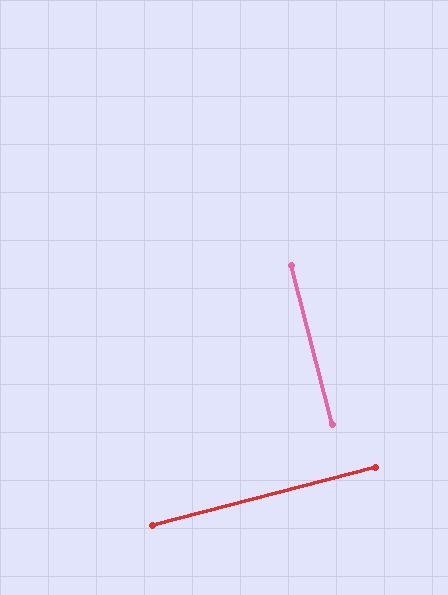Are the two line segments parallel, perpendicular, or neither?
Perpendicular — they meet at approximately 90°.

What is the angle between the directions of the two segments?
Approximately 90 degrees.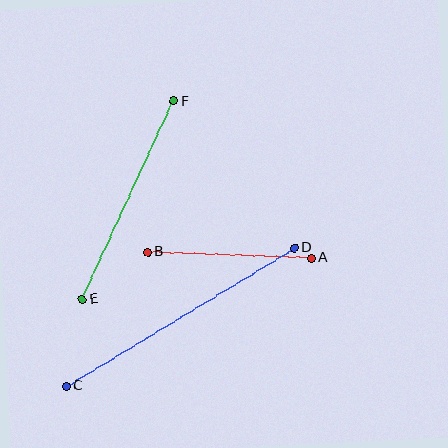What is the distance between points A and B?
The distance is approximately 163 pixels.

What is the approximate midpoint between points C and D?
The midpoint is at approximately (180, 317) pixels.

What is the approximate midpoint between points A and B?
The midpoint is at approximately (229, 255) pixels.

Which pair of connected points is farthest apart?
Points C and D are farthest apart.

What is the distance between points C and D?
The distance is approximately 268 pixels.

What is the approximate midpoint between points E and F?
The midpoint is at approximately (128, 200) pixels.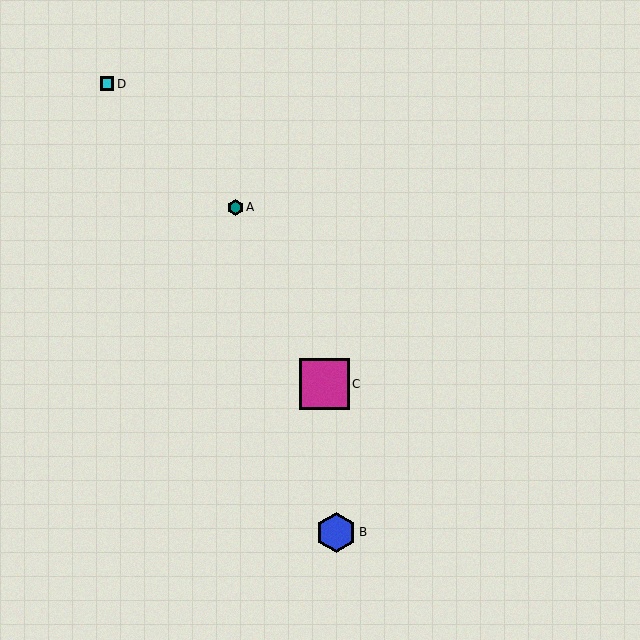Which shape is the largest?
The magenta square (labeled C) is the largest.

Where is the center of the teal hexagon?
The center of the teal hexagon is at (235, 208).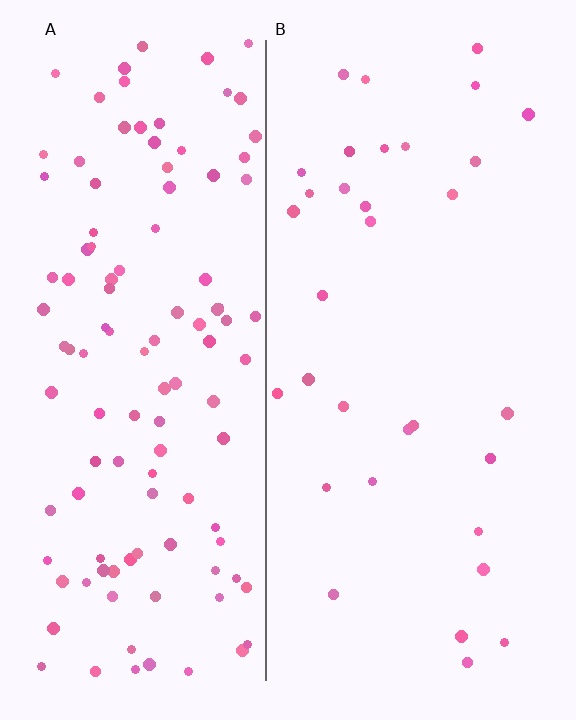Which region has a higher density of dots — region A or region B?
A (the left).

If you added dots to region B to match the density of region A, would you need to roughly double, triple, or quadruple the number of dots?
Approximately triple.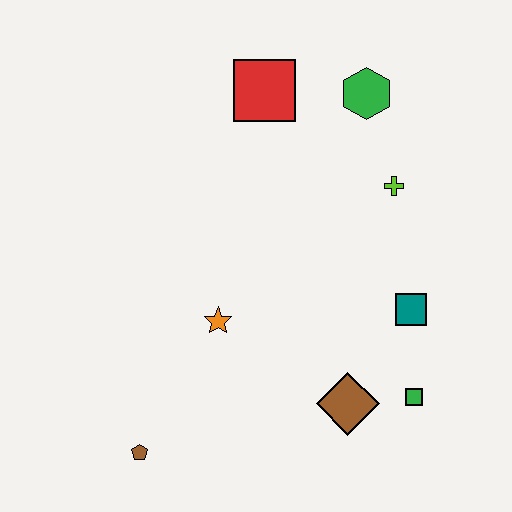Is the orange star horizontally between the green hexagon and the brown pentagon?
Yes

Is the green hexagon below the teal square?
No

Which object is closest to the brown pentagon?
The orange star is closest to the brown pentagon.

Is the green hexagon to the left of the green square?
Yes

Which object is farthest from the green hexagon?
The brown pentagon is farthest from the green hexagon.